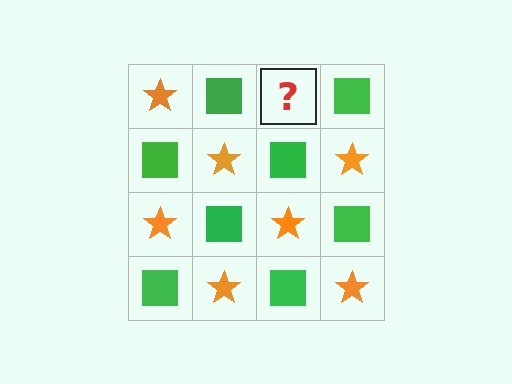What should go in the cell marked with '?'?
The missing cell should contain an orange star.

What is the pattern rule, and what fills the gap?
The rule is that it alternates orange star and green square in a checkerboard pattern. The gap should be filled with an orange star.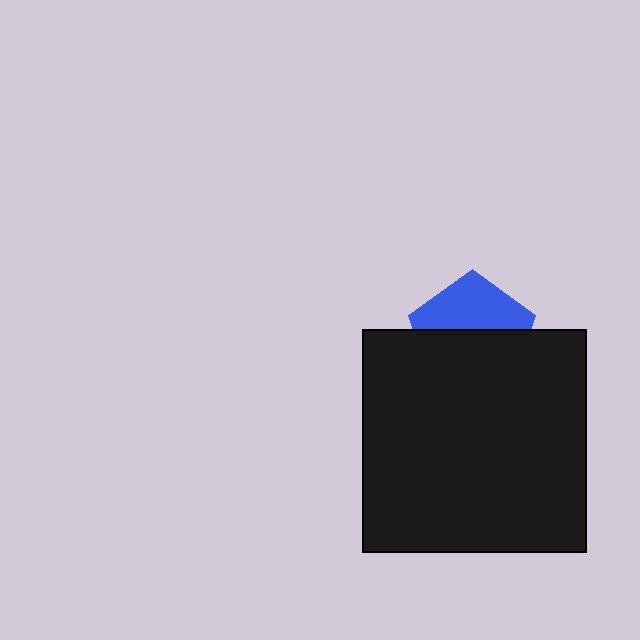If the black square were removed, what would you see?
You would see the complete blue pentagon.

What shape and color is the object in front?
The object in front is a black square.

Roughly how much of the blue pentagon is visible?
A small part of it is visible (roughly 43%).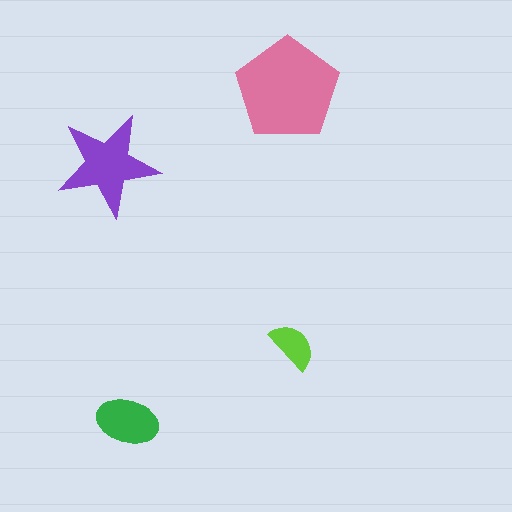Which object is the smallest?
The lime semicircle.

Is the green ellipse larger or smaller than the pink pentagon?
Smaller.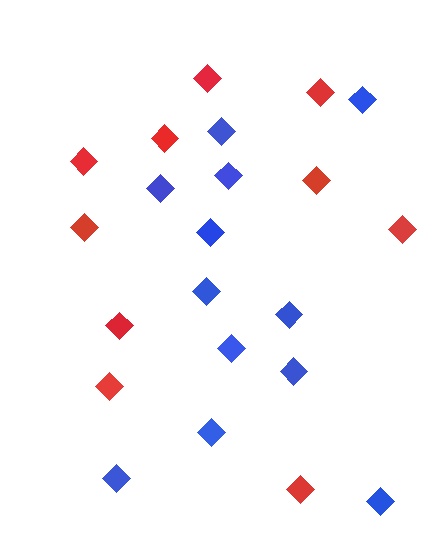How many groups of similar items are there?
There are 2 groups: one group of red diamonds (10) and one group of blue diamonds (12).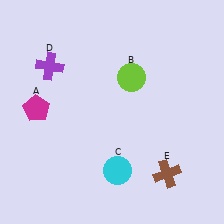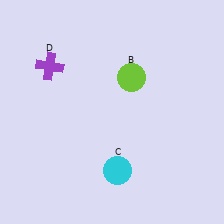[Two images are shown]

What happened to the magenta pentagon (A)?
The magenta pentagon (A) was removed in Image 2. It was in the top-left area of Image 1.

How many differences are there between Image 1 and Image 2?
There are 2 differences between the two images.